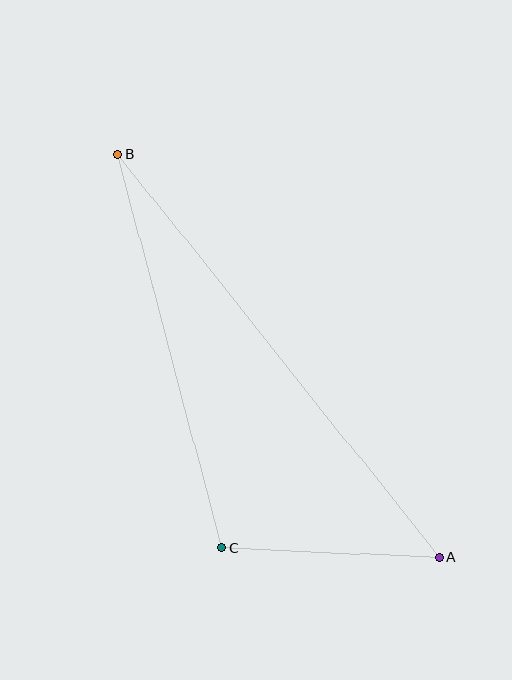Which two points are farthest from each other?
Points A and B are farthest from each other.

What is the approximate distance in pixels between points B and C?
The distance between B and C is approximately 407 pixels.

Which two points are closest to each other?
Points A and C are closest to each other.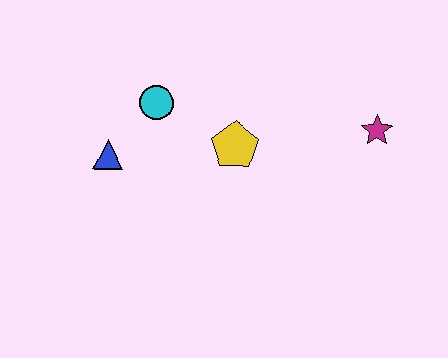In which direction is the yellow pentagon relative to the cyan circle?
The yellow pentagon is to the right of the cyan circle.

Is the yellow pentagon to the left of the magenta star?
Yes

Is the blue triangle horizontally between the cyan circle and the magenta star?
No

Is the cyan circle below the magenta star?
No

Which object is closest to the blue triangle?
The cyan circle is closest to the blue triangle.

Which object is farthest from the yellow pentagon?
The magenta star is farthest from the yellow pentagon.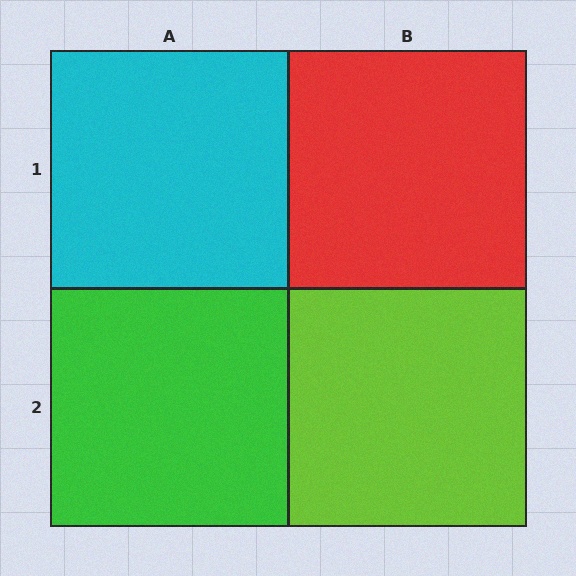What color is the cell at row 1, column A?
Cyan.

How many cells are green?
1 cell is green.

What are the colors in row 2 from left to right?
Green, lime.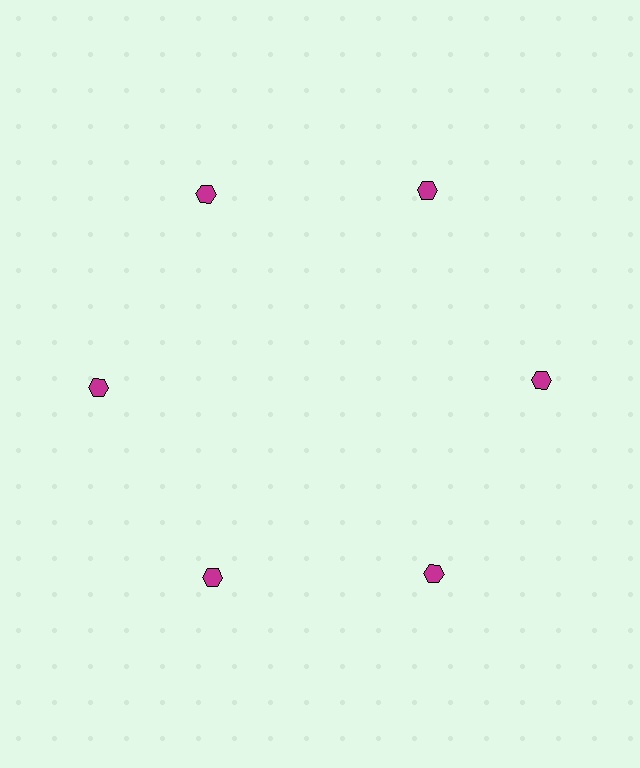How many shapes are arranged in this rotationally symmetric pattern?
There are 6 shapes, arranged in 6 groups of 1.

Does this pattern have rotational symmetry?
Yes, this pattern has 6-fold rotational symmetry. It looks the same after rotating 60 degrees around the center.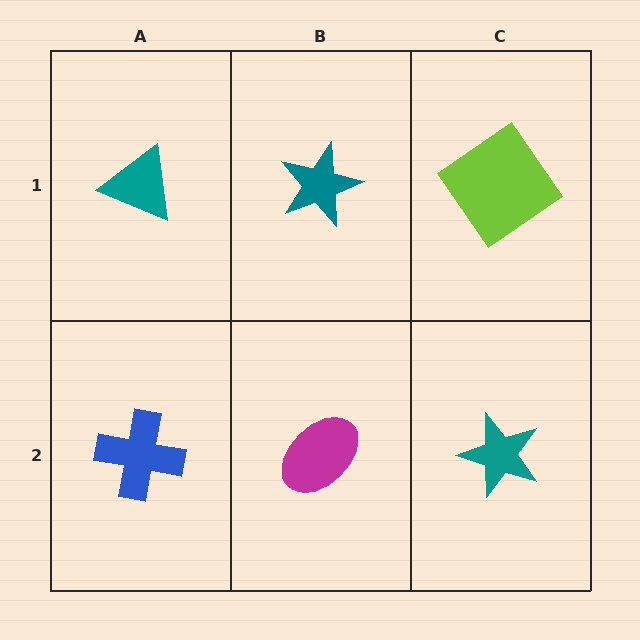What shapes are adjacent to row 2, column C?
A lime diamond (row 1, column C), a magenta ellipse (row 2, column B).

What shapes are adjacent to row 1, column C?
A teal star (row 2, column C), a teal star (row 1, column B).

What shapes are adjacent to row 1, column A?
A blue cross (row 2, column A), a teal star (row 1, column B).